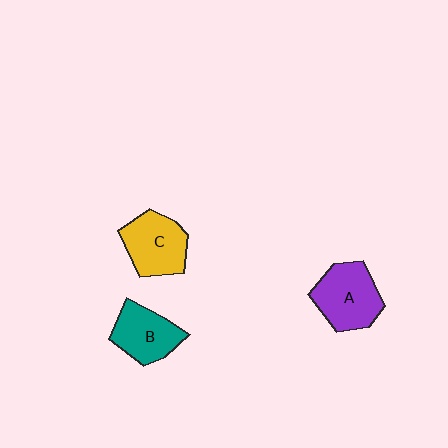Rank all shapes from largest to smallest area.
From largest to smallest: A (purple), C (yellow), B (teal).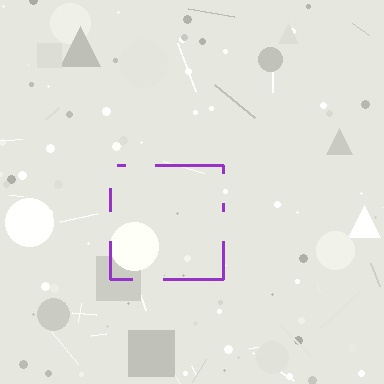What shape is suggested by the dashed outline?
The dashed outline suggests a square.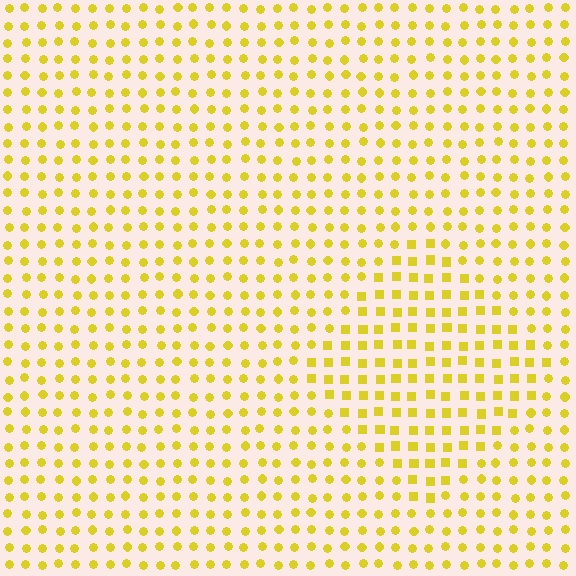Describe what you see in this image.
The image is filled with small yellow elements arranged in a uniform grid. A diamond-shaped region contains squares, while the surrounding area contains circles. The boundary is defined purely by the change in element shape.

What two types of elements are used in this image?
The image uses squares inside the diamond region and circles outside it.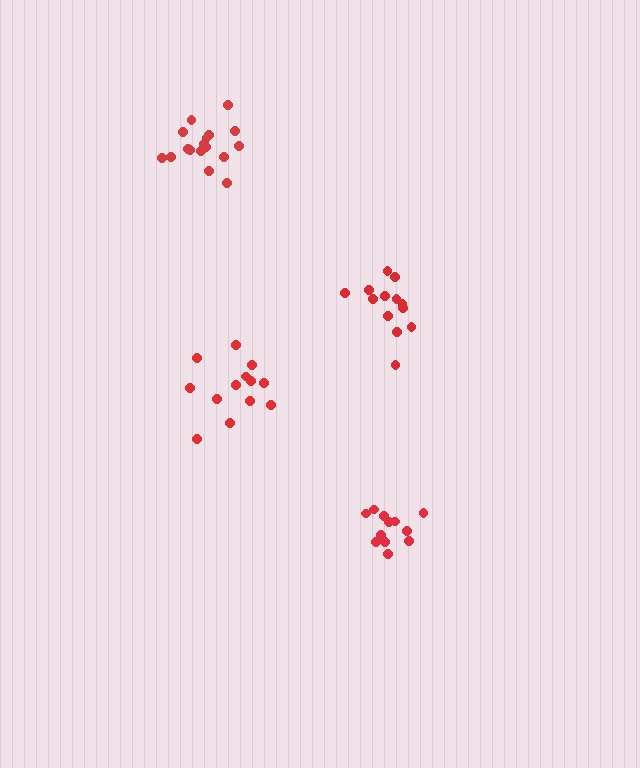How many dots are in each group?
Group 1: 17 dots, Group 2: 14 dots, Group 3: 13 dots, Group 4: 12 dots (56 total).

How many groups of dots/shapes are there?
There are 4 groups.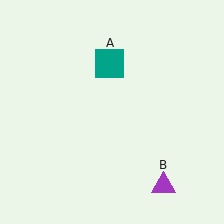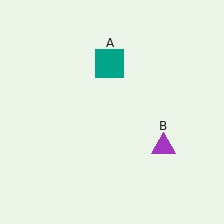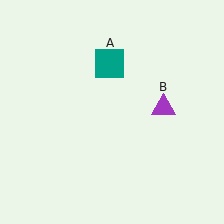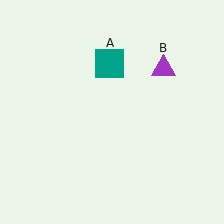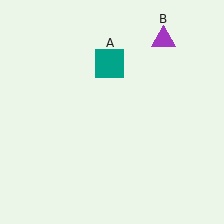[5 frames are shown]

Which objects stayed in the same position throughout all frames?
Teal square (object A) remained stationary.